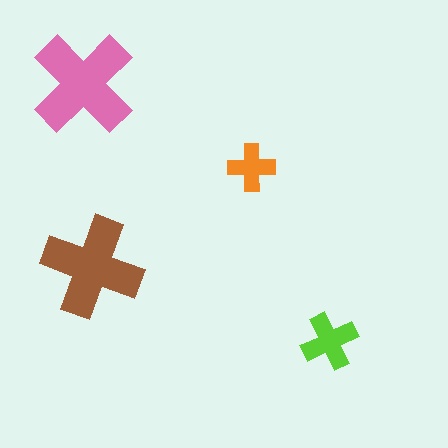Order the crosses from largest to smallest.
the pink one, the brown one, the lime one, the orange one.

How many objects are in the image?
There are 4 objects in the image.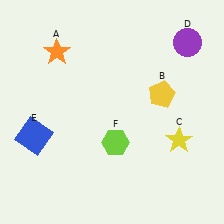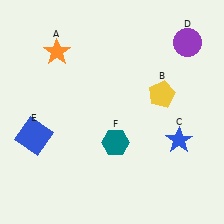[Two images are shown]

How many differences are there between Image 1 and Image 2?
There are 2 differences between the two images.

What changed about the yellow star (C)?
In Image 1, C is yellow. In Image 2, it changed to blue.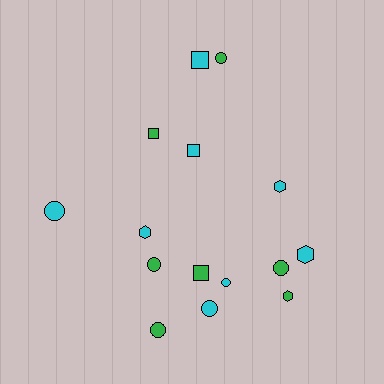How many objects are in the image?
There are 15 objects.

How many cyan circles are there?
There are 3 cyan circles.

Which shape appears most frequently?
Circle, with 7 objects.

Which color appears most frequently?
Cyan, with 8 objects.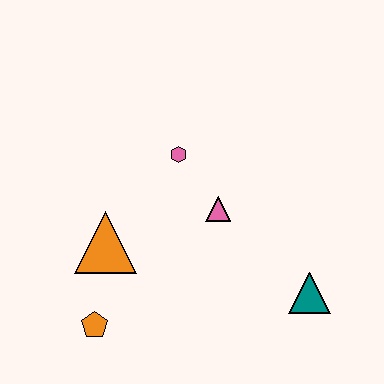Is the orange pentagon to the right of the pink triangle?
No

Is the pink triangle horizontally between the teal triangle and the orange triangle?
Yes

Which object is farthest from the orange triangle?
The teal triangle is farthest from the orange triangle.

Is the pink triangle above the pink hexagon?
No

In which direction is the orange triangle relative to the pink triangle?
The orange triangle is to the left of the pink triangle.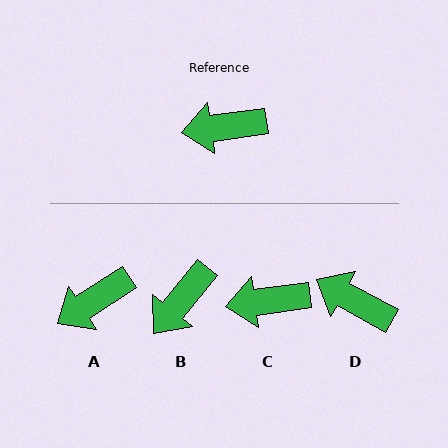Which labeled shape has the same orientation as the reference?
C.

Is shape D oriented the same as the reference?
No, it is off by about 37 degrees.